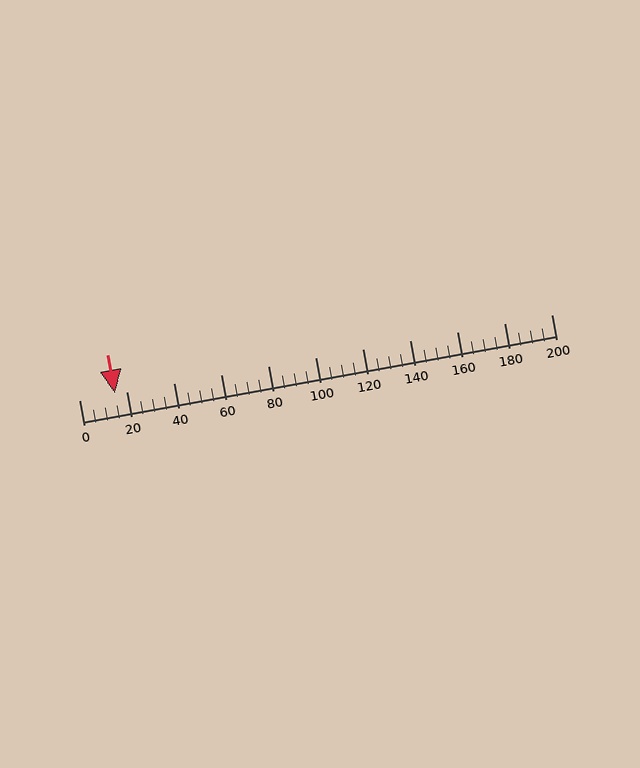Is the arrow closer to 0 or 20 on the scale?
The arrow is closer to 20.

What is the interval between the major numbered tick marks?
The major tick marks are spaced 20 units apart.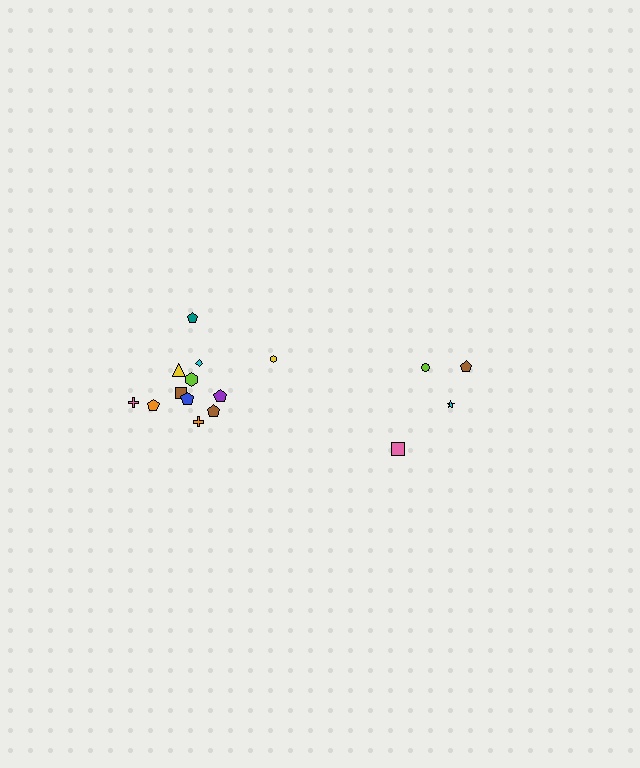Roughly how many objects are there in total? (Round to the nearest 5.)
Roughly 15 objects in total.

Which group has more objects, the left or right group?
The left group.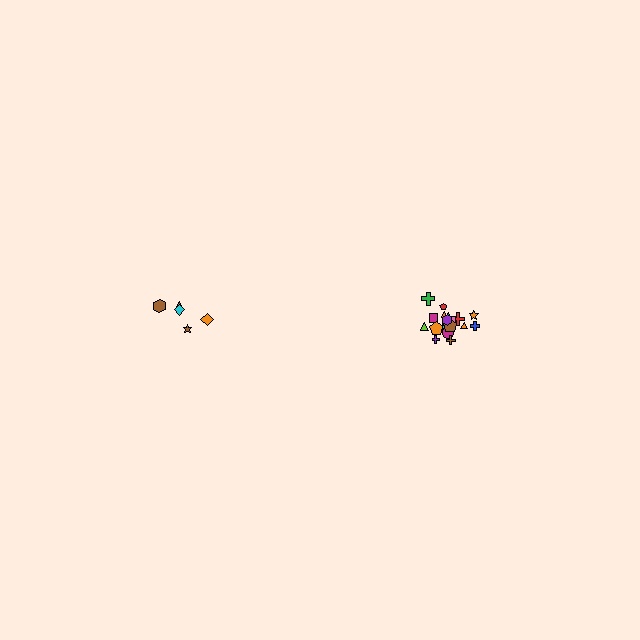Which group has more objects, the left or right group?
The right group.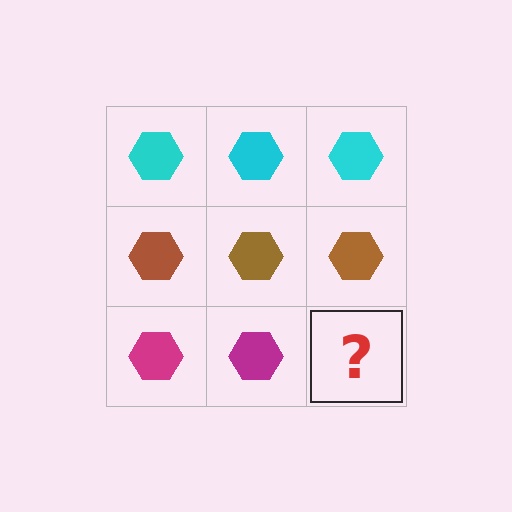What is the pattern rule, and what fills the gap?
The rule is that each row has a consistent color. The gap should be filled with a magenta hexagon.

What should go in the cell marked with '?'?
The missing cell should contain a magenta hexagon.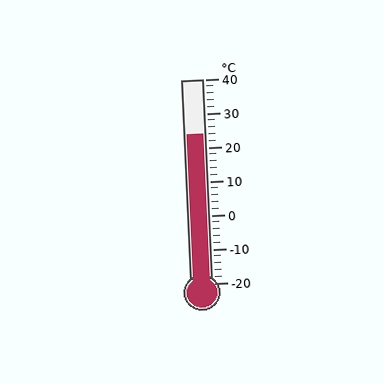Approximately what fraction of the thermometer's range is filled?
The thermometer is filled to approximately 75% of its range.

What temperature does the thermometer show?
The thermometer shows approximately 24°C.